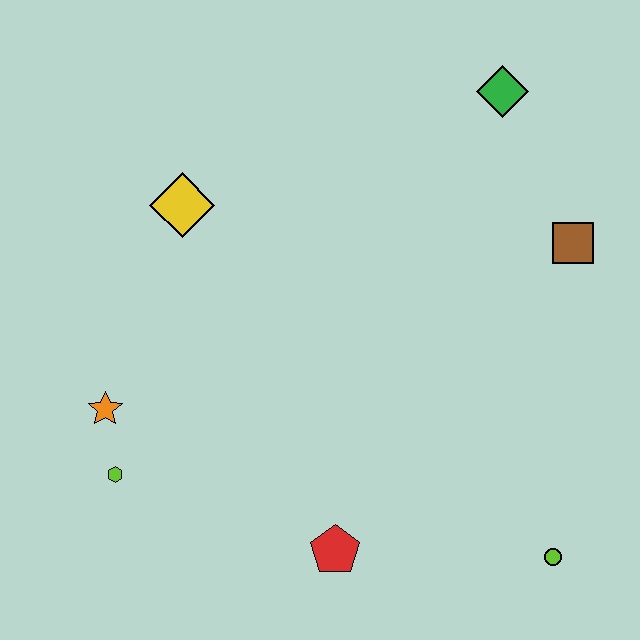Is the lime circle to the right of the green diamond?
Yes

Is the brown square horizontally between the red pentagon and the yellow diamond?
No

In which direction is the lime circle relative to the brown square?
The lime circle is below the brown square.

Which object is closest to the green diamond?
The brown square is closest to the green diamond.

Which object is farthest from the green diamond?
The lime hexagon is farthest from the green diamond.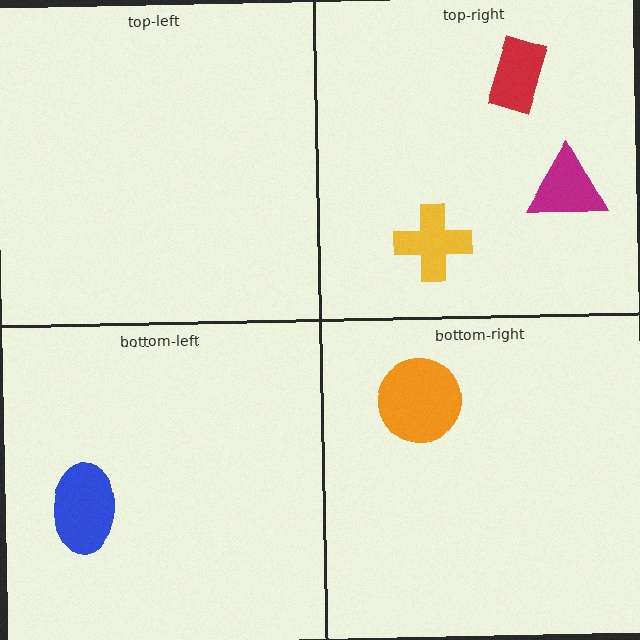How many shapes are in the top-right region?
3.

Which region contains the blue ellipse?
The bottom-left region.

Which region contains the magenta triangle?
The top-right region.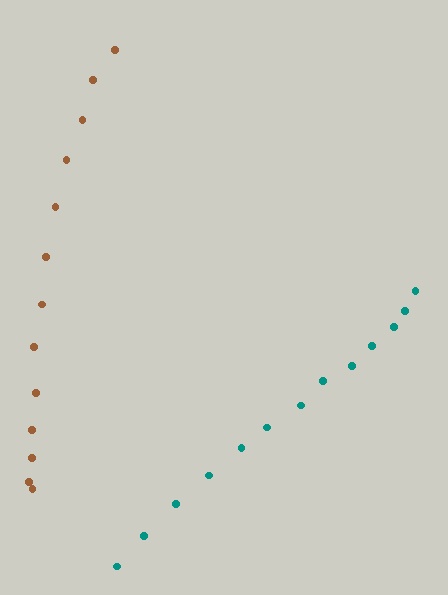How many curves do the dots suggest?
There are 2 distinct paths.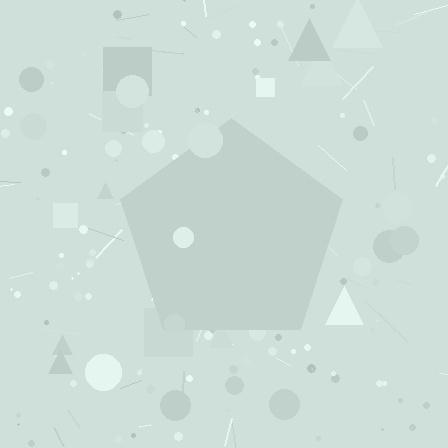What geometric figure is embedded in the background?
A pentagon is embedded in the background.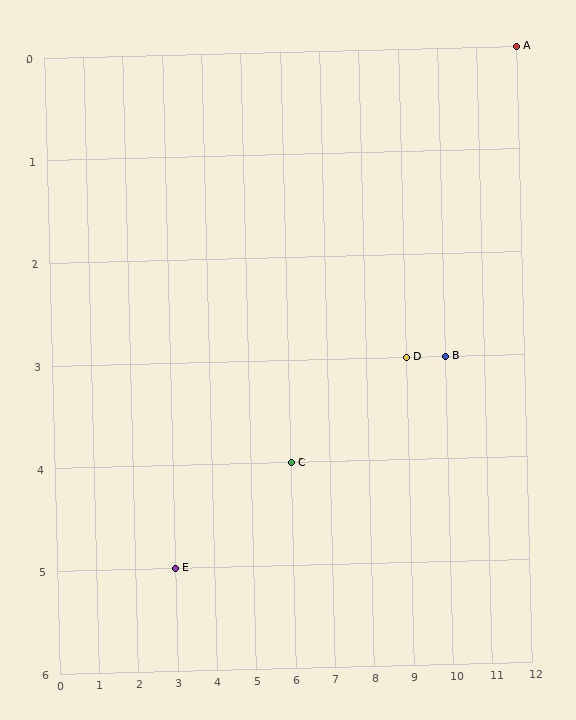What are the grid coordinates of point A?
Point A is at grid coordinates (12, 0).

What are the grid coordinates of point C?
Point C is at grid coordinates (6, 4).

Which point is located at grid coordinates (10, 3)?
Point B is at (10, 3).